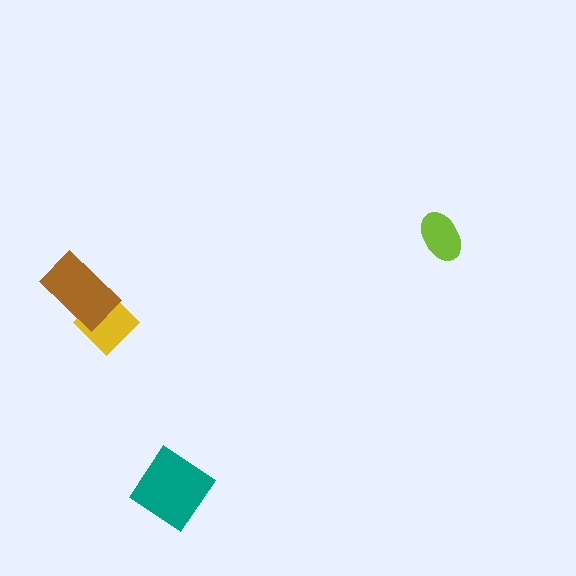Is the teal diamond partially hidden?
No, no other shape covers it.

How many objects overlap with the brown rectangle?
1 object overlaps with the brown rectangle.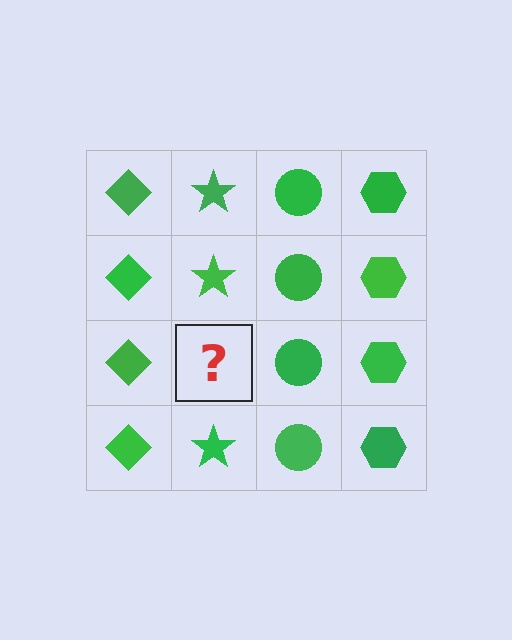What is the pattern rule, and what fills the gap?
The rule is that each column has a consistent shape. The gap should be filled with a green star.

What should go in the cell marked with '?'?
The missing cell should contain a green star.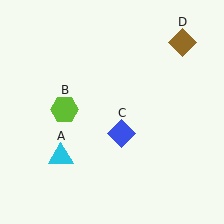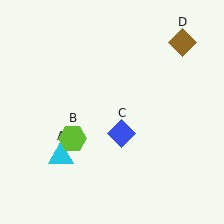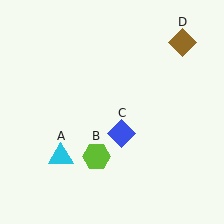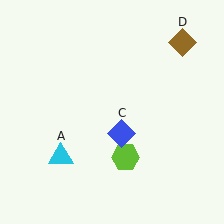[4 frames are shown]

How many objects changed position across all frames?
1 object changed position: lime hexagon (object B).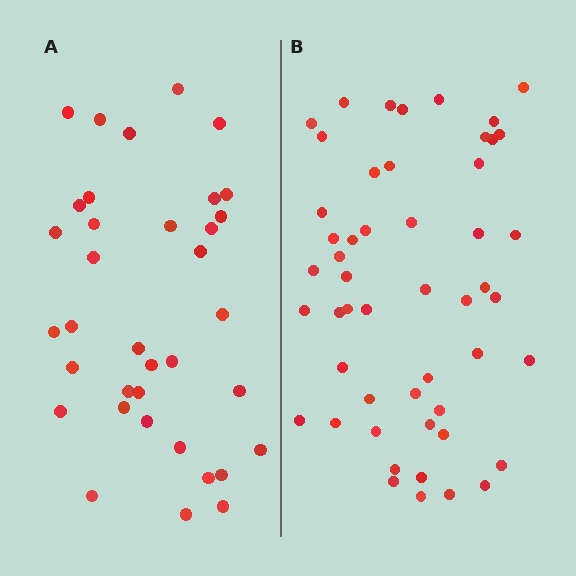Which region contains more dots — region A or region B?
Region B (the right region) has more dots.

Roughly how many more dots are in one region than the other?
Region B has approximately 15 more dots than region A.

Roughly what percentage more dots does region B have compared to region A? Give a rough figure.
About 40% more.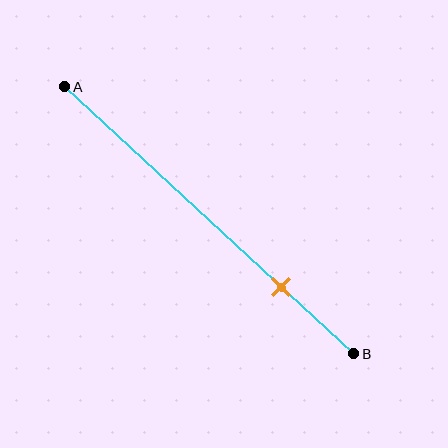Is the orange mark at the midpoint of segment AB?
No, the mark is at about 75% from A, not at the 50% midpoint.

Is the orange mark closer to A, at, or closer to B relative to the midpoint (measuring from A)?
The orange mark is closer to point B than the midpoint of segment AB.